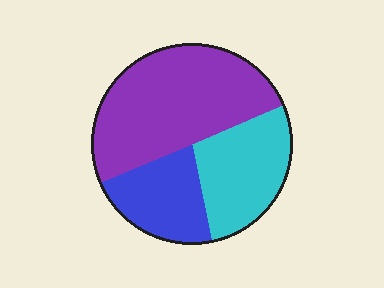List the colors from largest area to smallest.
From largest to smallest: purple, cyan, blue.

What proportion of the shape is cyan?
Cyan takes up about one quarter (1/4) of the shape.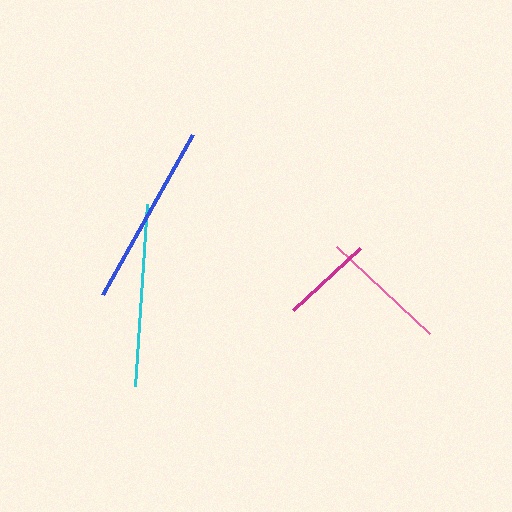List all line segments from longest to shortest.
From longest to shortest: blue, cyan, pink, magenta.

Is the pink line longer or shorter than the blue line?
The blue line is longer than the pink line.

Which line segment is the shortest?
The magenta line is the shortest at approximately 91 pixels.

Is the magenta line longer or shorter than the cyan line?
The cyan line is longer than the magenta line.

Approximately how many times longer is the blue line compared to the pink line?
The blue line is approximately 1.4 times the length of the pink line.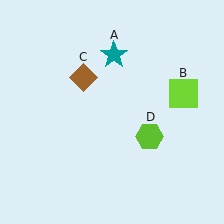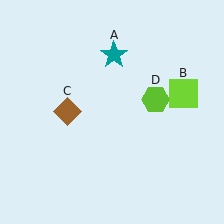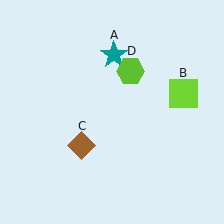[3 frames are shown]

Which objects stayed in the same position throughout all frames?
Teal star (object A) and lime square (object B) remained stationary.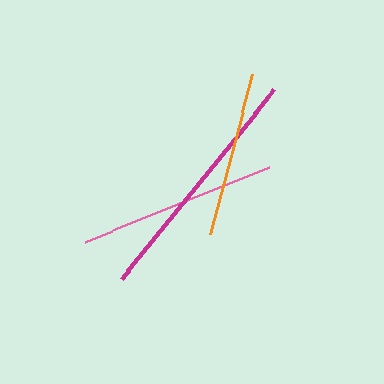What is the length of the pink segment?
The pink segment is approximately 198 pixels long.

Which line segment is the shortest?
The orange line is the shortest at approximately 165 pixels.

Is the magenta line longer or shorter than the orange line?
The magenta line is longer than the orange line.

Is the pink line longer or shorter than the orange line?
The pink line is longer than the orange line.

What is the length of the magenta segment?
The magenta segment is approximately 243 pixels long.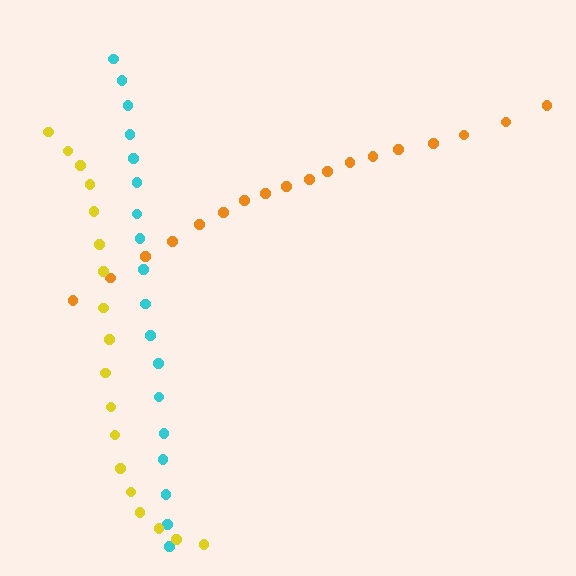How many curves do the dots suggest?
There are 3 distinct paths.